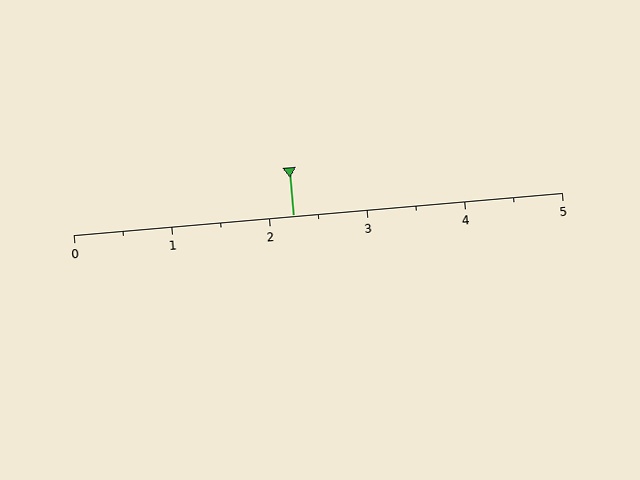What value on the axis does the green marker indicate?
The marker indicates approximately 2.2.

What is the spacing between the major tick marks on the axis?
The major ticks are spaced 1 apart.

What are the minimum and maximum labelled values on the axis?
The axis runs from 0 to 5.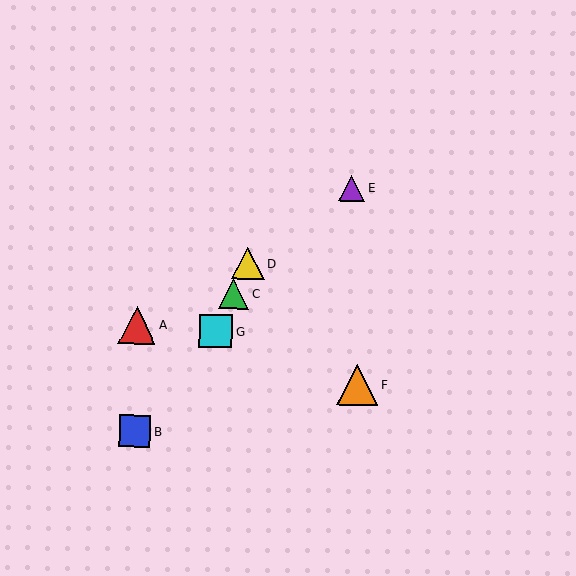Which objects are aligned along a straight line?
Objects C, D, G are aligned along a straight line.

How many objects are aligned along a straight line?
3 objects (C, D, G) are aligned along a straight line.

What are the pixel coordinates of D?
Object D is at (248, 263).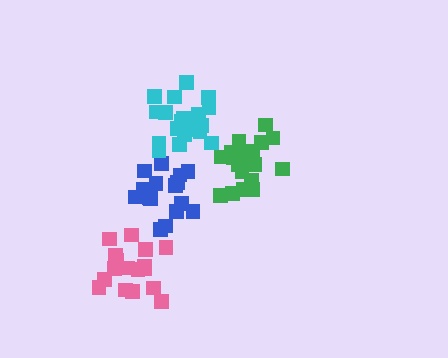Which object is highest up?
The cyan cluster is topmost.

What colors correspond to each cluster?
The clusters are colored: blue, cyan, pink, green.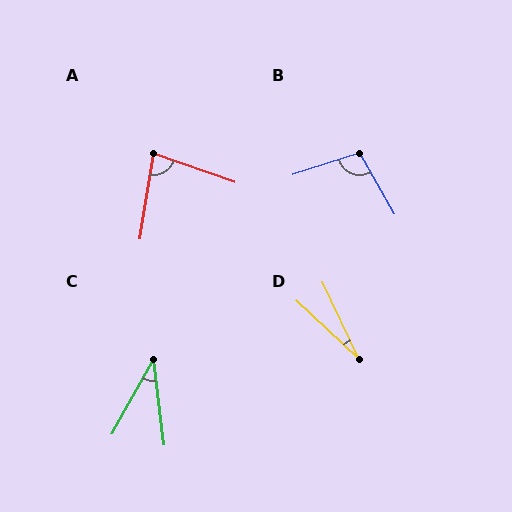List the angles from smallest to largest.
D (22°), C (36°), A (80°), B (102°).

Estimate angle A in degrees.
Approximately 80 degrees.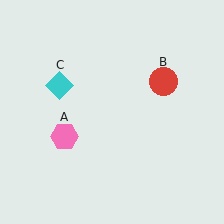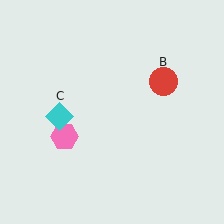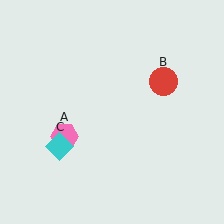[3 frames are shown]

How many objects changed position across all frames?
1 object changed position: cyan diamond (object C).